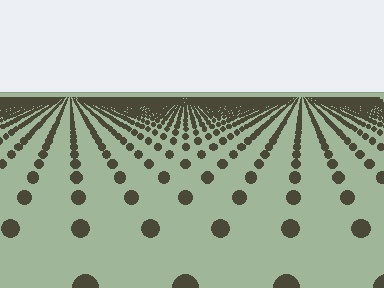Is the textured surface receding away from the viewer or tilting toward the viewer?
The surface is receding away from the viewer. Texture elements get smaller and denser toward the top.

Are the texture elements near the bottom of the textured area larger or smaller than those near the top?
Larger. Near the bottom, elements are closer to the viewer and appear at a bigger on-screen size.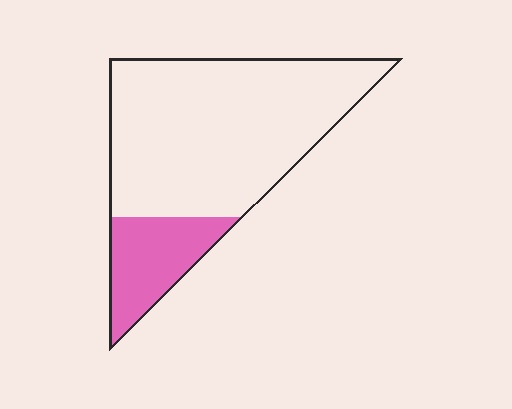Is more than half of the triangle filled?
No.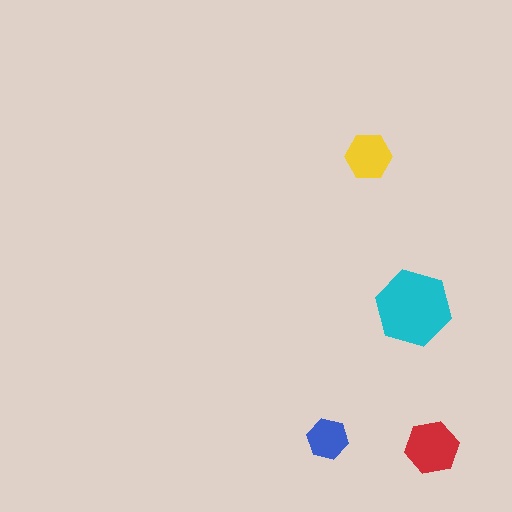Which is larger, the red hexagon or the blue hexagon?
The red one.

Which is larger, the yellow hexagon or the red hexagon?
The red one.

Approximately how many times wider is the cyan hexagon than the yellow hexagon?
About 1.5 times wider.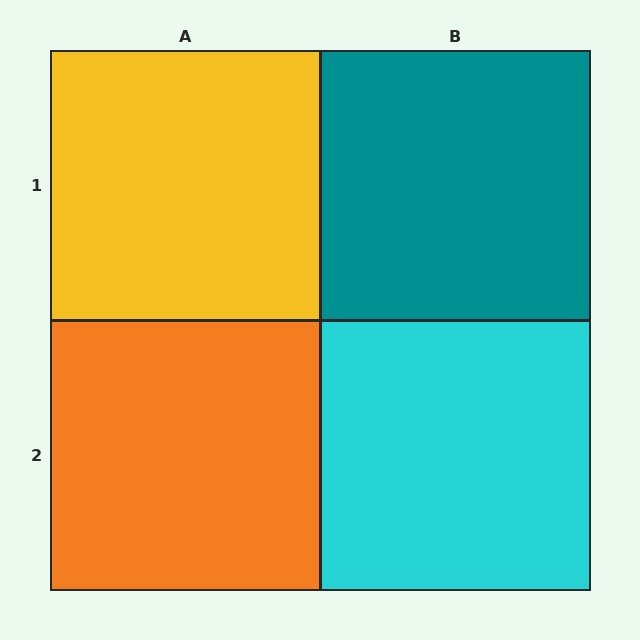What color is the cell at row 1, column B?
Teal.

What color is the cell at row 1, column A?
Yellow.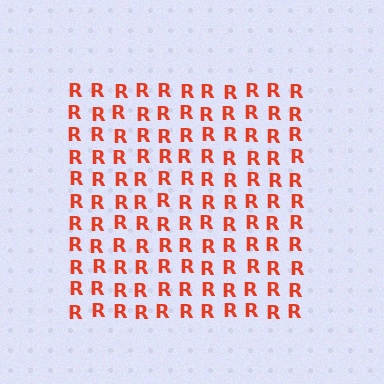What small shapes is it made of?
It is made of small letter R's.